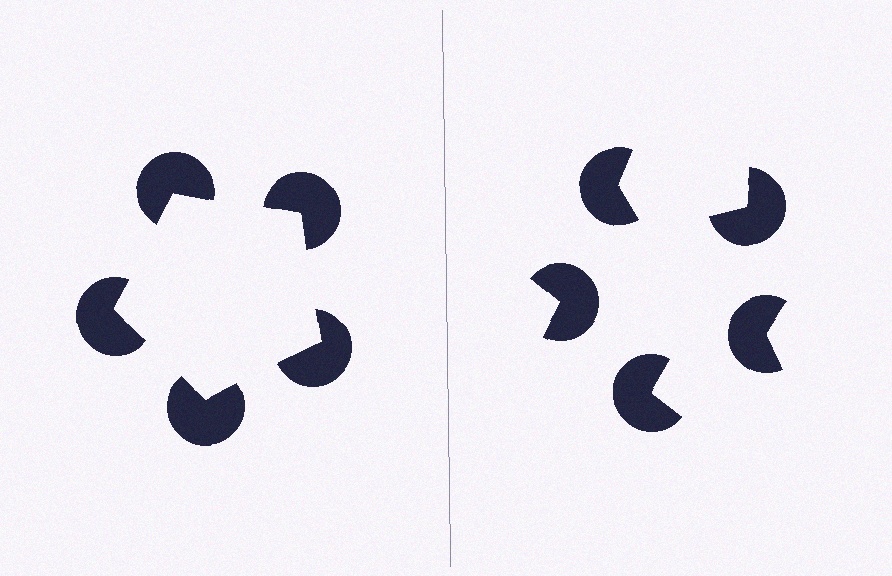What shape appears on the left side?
An illusory pentagon.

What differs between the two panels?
The pac-man discs are positioned identically on both sides; only the wedge orientations differ. On the left they align to a pentagon; on the right they are misaligned.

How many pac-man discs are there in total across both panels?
10 — 5 on each side.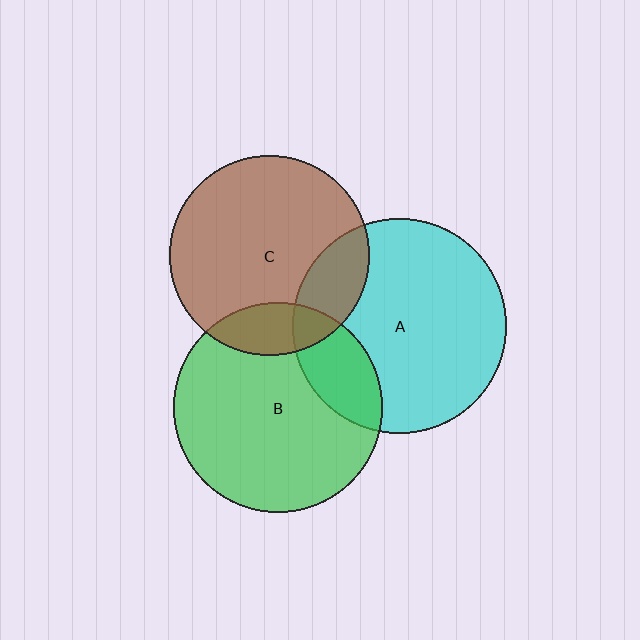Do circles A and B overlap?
Yes.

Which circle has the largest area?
Circle A (cyan).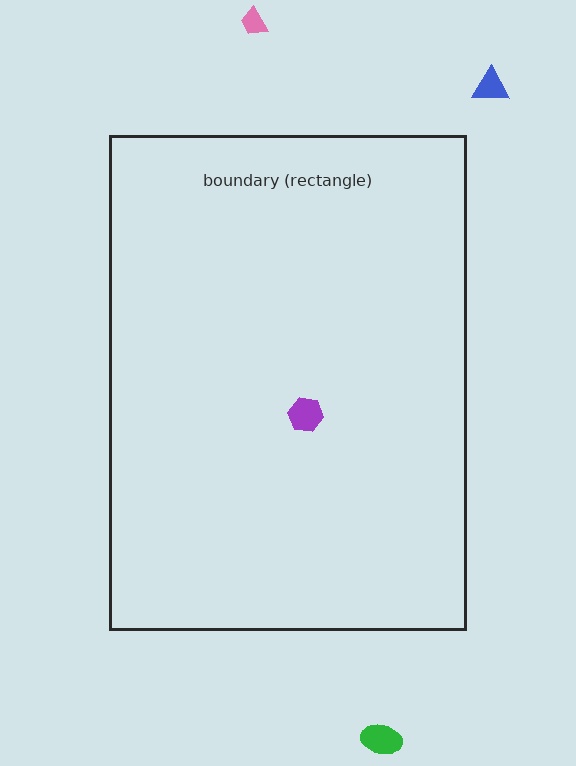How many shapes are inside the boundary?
1 inside, 3 outside.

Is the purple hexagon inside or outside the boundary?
Inside.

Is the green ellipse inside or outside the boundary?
Outside.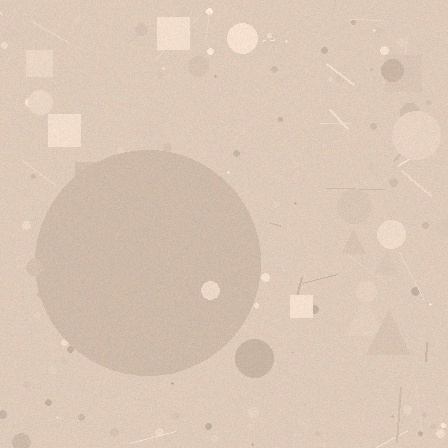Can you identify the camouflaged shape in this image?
The camouflaged shape is a circle.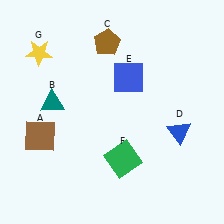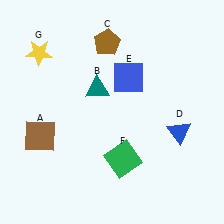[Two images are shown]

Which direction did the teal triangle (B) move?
The teal triangle (B) moved right.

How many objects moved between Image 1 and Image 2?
1 object moved between the two images.